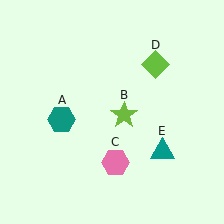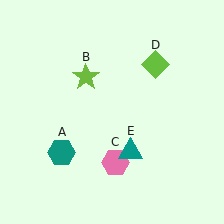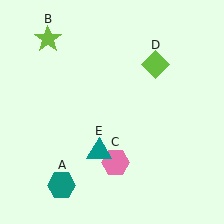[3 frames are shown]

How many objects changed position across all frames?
3 objects changed position: teal hexagon (object A), lime star (object B), teal triangle (object E).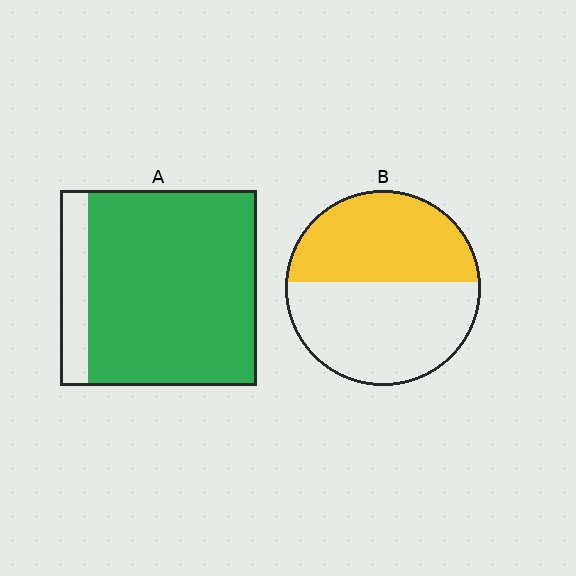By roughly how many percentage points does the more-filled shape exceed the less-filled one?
By roughly 40 percentage points (A over B).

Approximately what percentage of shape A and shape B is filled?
A is approximately 85% and B is approximately 45%.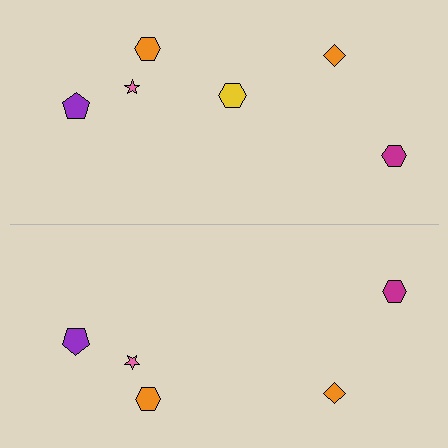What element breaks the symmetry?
A yellow hexagon is missing from the bottom side.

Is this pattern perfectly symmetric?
No, the pattern is not perfectly symmetric. A yellow hexagon is missing from the bottom side.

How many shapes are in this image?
There are 11 shapes in this image.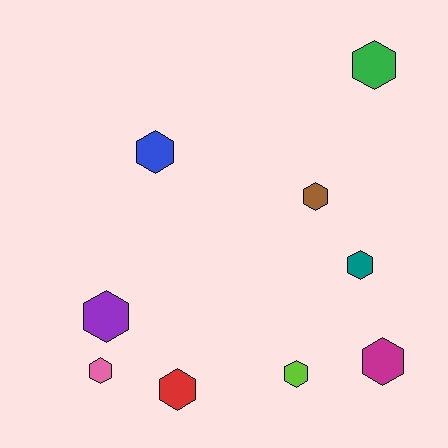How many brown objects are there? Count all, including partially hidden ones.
There is 1 brown object.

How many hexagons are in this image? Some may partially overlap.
There are 9 hexagons.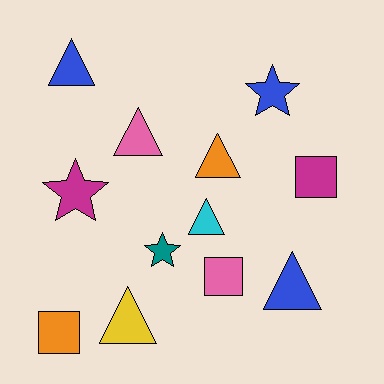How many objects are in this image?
There are 12 objects.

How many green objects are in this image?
There are no green objects.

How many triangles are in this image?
There are 6 triangles.